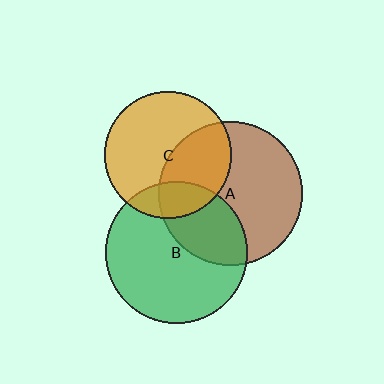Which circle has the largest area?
Circle A (brown).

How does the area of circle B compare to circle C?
Approximately 1.3 times.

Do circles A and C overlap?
Yes.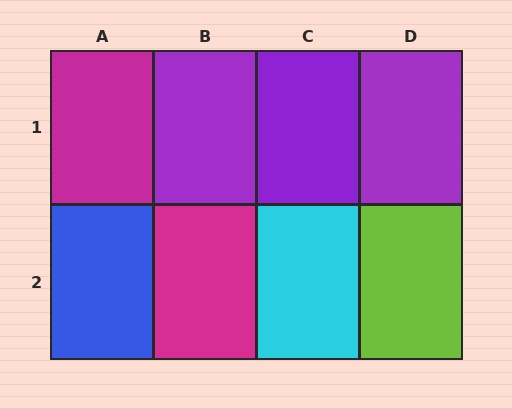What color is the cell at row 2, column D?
Lime.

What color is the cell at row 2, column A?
Blue.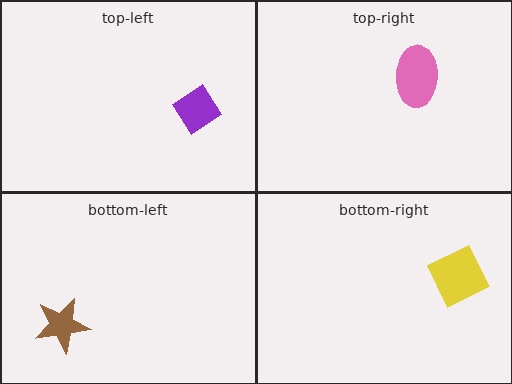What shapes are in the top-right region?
The pink ellipse.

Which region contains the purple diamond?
The top-left region.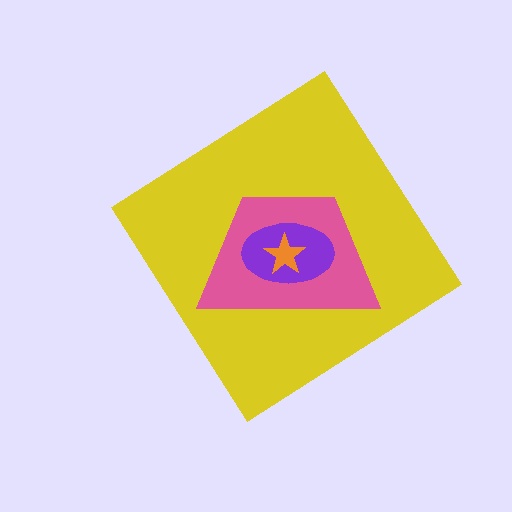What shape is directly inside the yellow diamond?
The pink trapezoid.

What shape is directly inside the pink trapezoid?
The purple ellipse.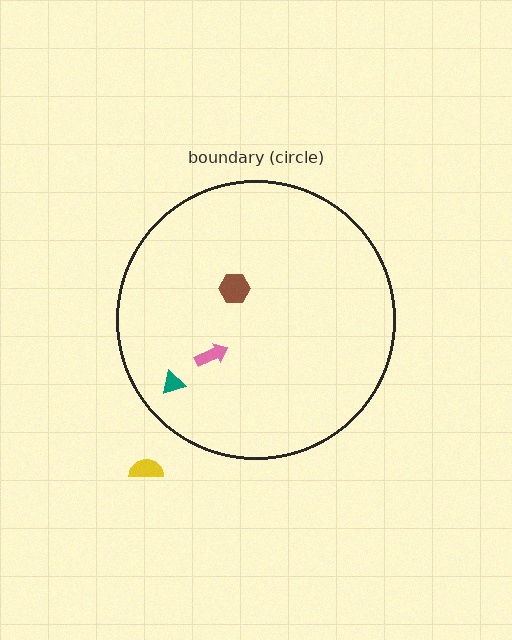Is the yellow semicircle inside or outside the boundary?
Outside.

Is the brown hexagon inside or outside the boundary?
Inside.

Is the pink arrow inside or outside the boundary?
Inside.